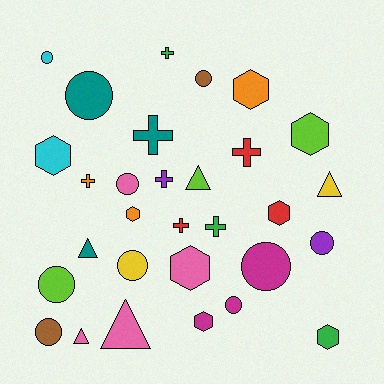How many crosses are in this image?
There are 7 crosses.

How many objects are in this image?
There are 30 objects.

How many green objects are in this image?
There are 3 green objects.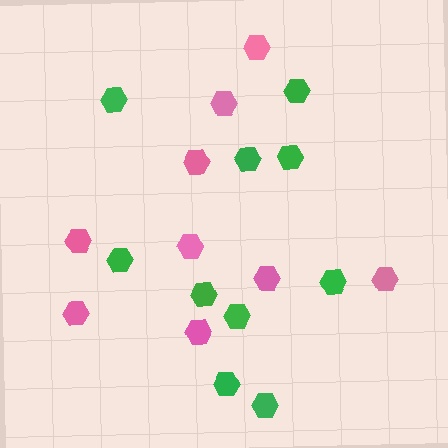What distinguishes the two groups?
There are 2 groups: one group of pink hexagons (9) and one group of green hexagons (10).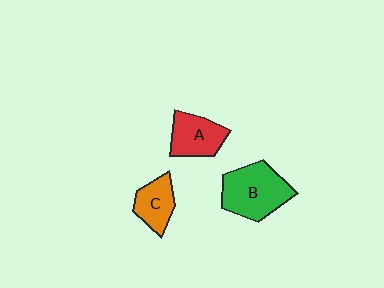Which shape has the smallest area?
Shape C (orange).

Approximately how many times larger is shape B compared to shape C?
Approximately 1.8 times.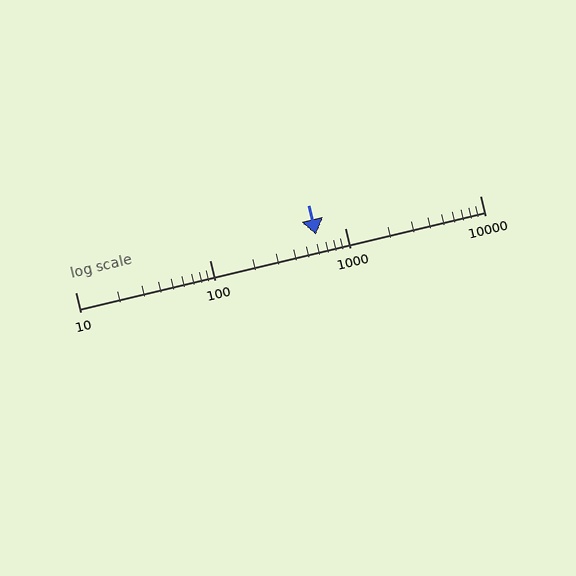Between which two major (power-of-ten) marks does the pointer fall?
The pointer is between 100 and 1000.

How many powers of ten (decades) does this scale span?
The scale spans 3 decades, from 10 to 10000.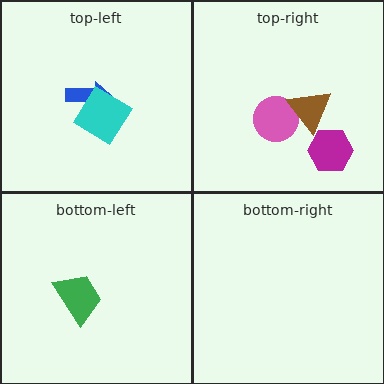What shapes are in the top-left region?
The blue arrow, the cyan diamond.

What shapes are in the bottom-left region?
The green trapezoid.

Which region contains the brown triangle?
The top-right region.